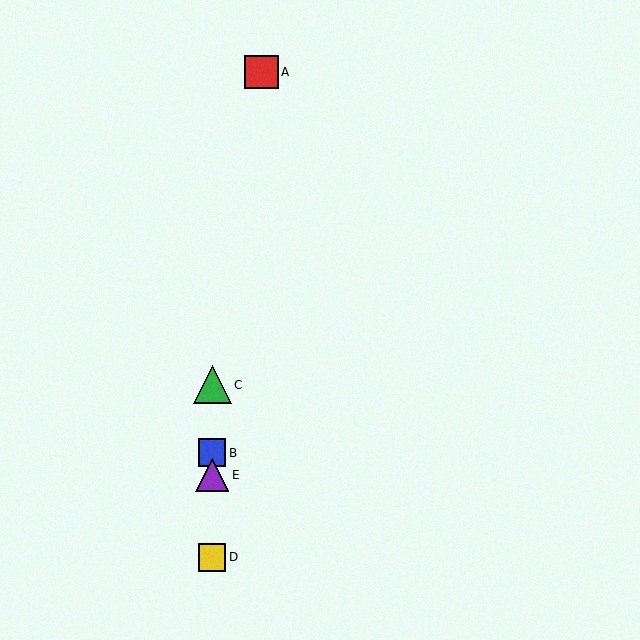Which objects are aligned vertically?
Objects B, C, D, E are aligned vertically.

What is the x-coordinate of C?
Object C is at x≈212.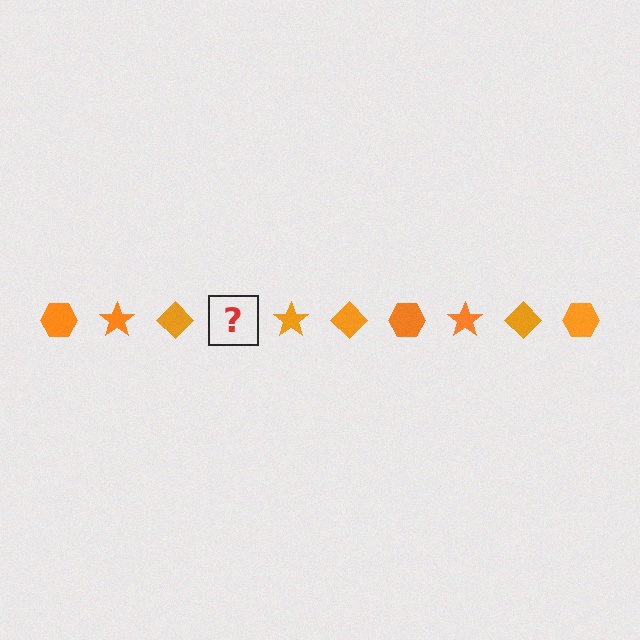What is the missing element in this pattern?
The missing element is an orange hexagon.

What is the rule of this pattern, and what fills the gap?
The rule is that the pattern cycles through hexagon, star, diamond shapes in orange. The gap should be filled with an orange hexagon.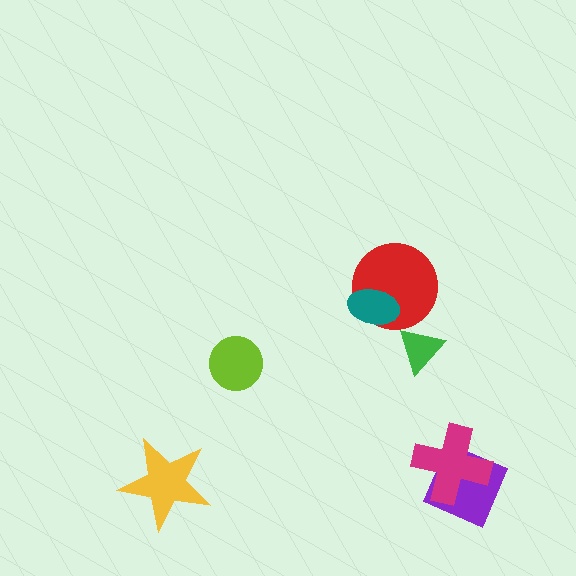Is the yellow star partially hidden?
No, no other shape covers it.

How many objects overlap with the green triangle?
0 objects overlap with the green triangle.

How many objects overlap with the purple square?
1 object overlaps with the purple square.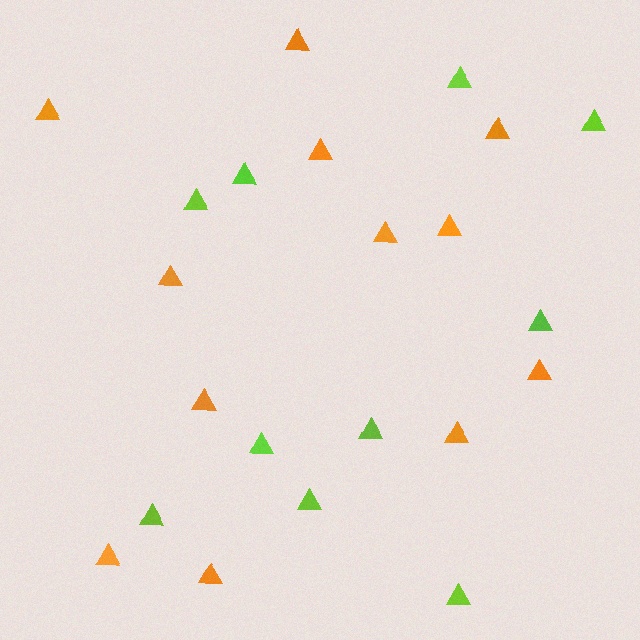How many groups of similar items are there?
There are 2 groups: one group of lime triangles (10) and one group of orange triangles (12).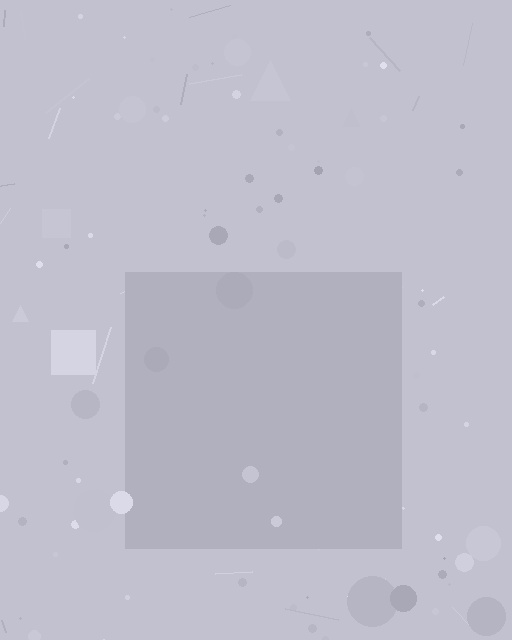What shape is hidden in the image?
A square is hidden in the image.